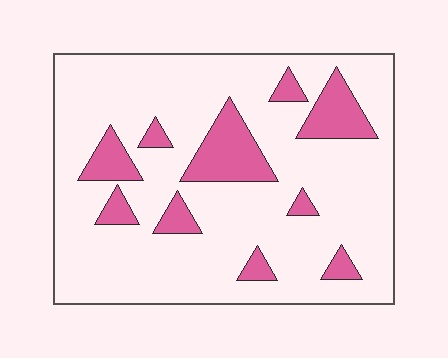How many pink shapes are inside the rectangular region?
10.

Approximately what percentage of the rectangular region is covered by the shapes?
Approximately 15%.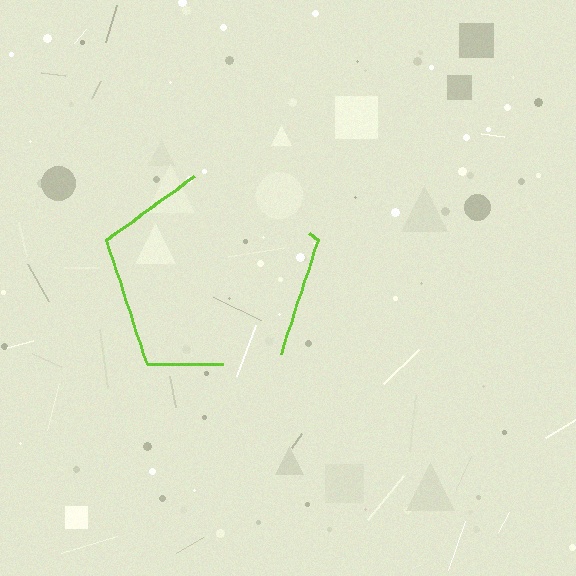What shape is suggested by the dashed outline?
The dashed outline suggests a pentagon.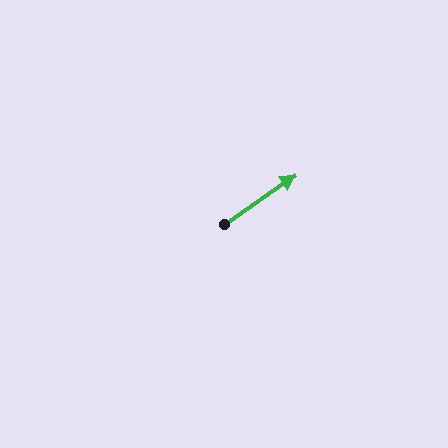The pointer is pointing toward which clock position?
Roughly 2 o'clock.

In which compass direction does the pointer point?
Northeast.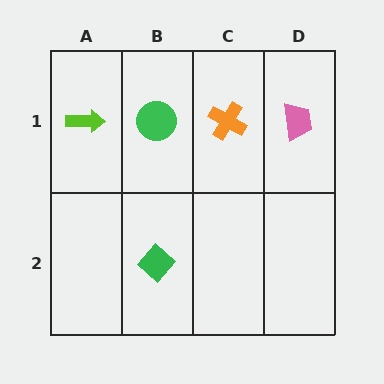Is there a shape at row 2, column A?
No, that cell is empty.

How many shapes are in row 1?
4 shapes.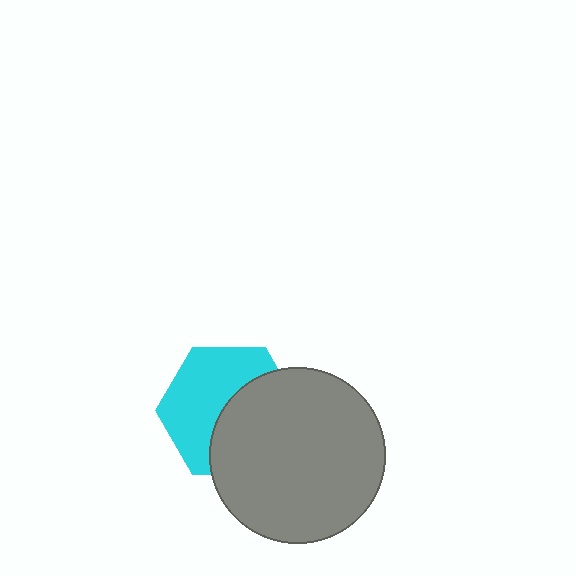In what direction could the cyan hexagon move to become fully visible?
The cyan hexagon could move toward the upper-left. That would shift it out from behind the gray circle entirely.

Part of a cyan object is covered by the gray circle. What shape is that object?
It is a hexagon.